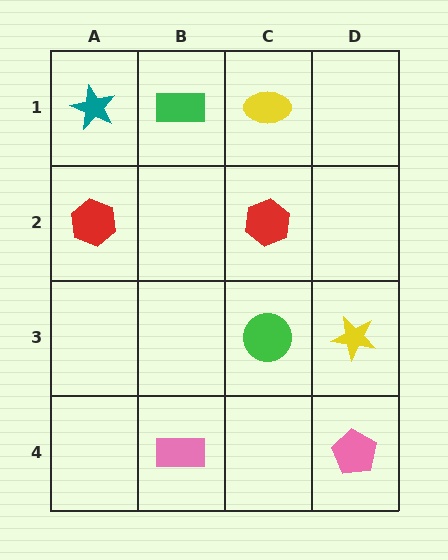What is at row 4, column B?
A pink rectangle.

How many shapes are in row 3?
2 shapes.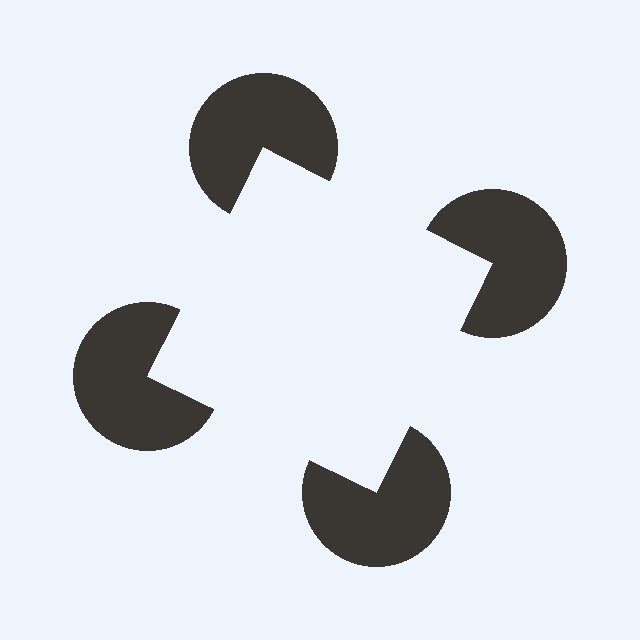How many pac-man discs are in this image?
There are 4 — one at each vertex of the illusory square.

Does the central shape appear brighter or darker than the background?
It typically appears slightly brighter than the background, even though no actual brightness change is drawn.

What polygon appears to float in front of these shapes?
An illusory square — its edges are inferred from the aligned wedge cuts in the pac-man discs, not physically drawn.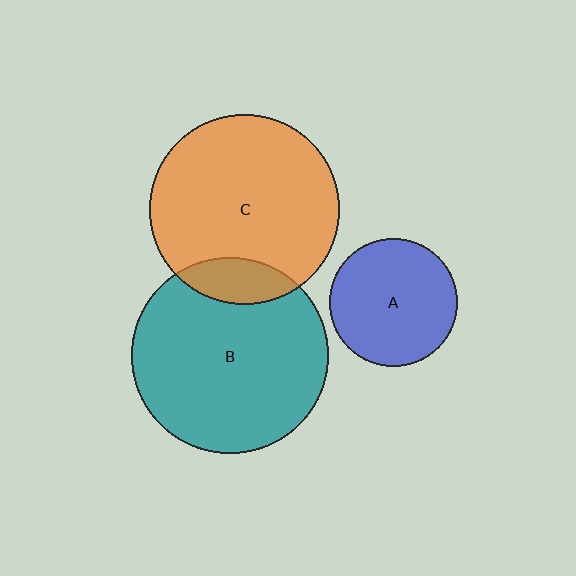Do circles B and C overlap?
Yes.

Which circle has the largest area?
Circle B (teal).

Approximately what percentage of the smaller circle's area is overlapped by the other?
Approximately 15%.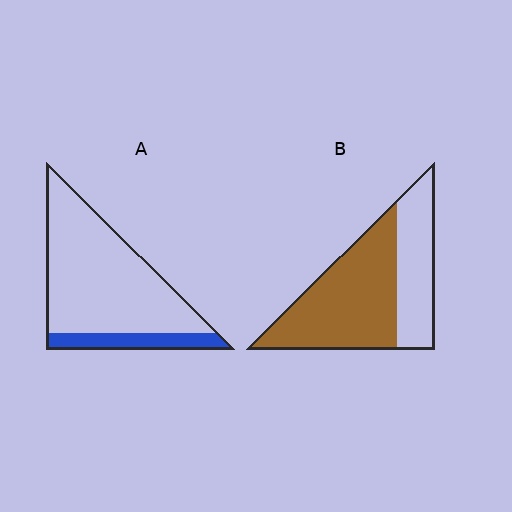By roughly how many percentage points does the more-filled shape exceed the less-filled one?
By roughly 45 percentage points (B over A).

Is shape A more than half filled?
No.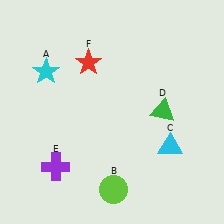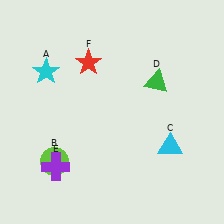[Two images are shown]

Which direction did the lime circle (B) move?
The lime circle (B) moved left.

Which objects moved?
The objects that moved are: the lime circle (B), the green triangle (D).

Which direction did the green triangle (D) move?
The green triangle (D) moved up.